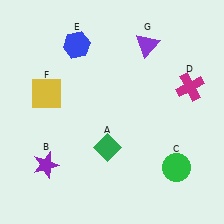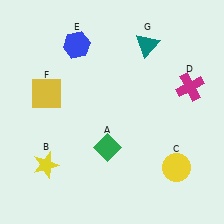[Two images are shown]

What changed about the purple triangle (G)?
In Image 1, G is purple. In Image 2, it changed to teal.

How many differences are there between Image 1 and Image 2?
There are 3 differences between the two images.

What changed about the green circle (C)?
In Image 1, C is green. In Image 2, it changed to yellow.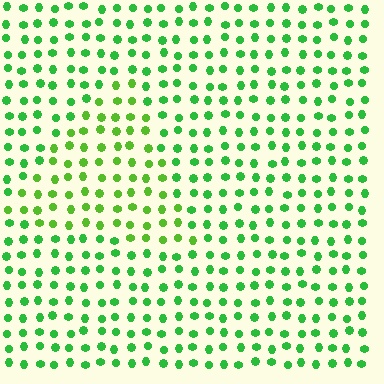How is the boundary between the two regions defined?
The boundary is defined purely by a slight shift in hue (about 25 degrees). Spacing, size, and orientation are identical on both sides.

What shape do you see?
I see a triangle.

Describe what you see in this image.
The image is filled with small green elements in a uniform arrangement. A triangle-shaped region is visible where the elements are tinted to a slightly different hue, forming a subtle color boundary.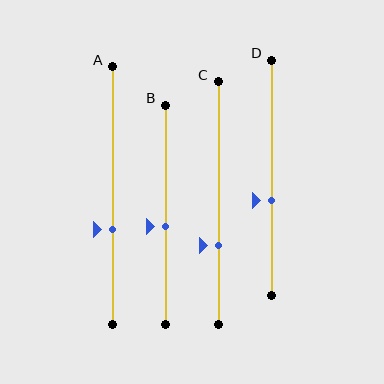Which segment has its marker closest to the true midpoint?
Segment B has its marker closest to the true midpoint.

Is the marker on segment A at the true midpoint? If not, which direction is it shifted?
No, the marker on segment A is shifted downward by about 13% of the segment length.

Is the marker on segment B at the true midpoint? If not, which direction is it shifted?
No, the marker on segment B is shifted downward by about 5% of the segment length.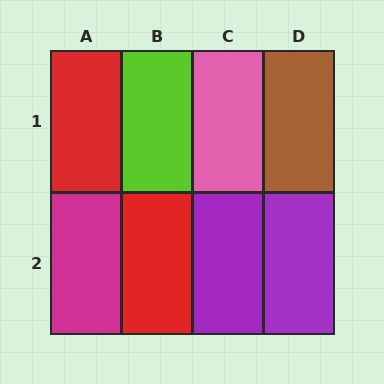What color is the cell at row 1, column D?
Brown.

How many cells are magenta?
1 cell is magenta.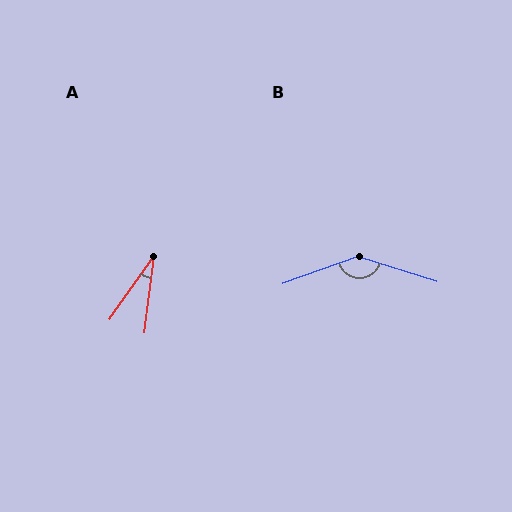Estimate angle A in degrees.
Approximately 28 degrees.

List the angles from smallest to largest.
A (28°), B (143°).